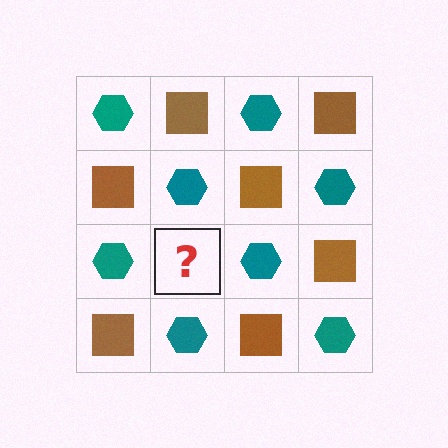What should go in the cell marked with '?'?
The missing cell should contain a brown square.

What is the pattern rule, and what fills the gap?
The rule is that it alternates teal hexagon and brown square in a checkerboard pattern. The gap should be filled with a brown square.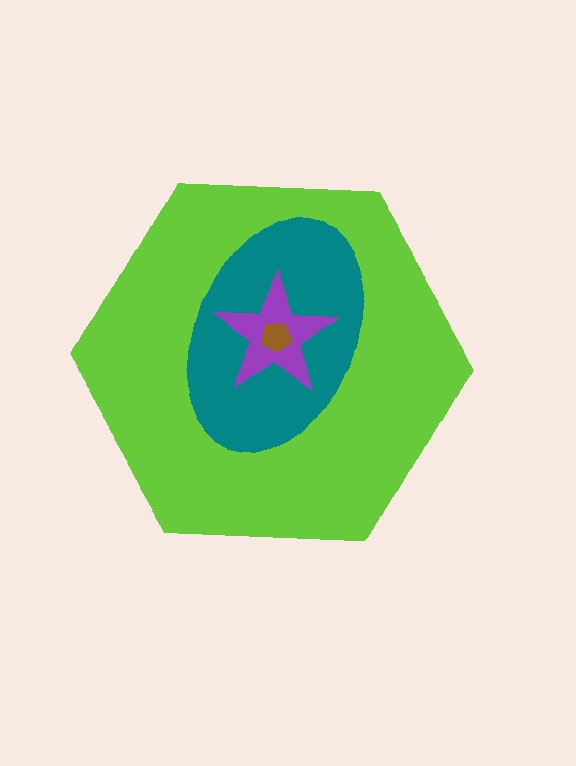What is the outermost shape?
The lime hexagon.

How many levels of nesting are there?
4.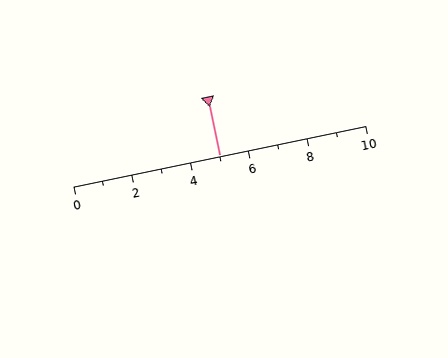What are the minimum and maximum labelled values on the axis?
The axis runs from 0 to 10.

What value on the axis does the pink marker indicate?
The marker indicates approximately 5.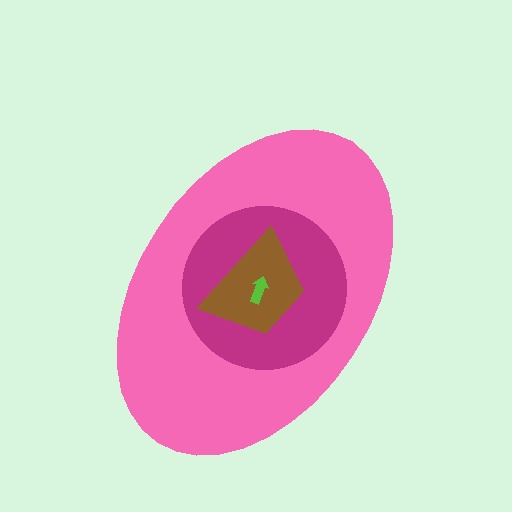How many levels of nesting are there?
4.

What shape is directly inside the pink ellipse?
The magenta circle.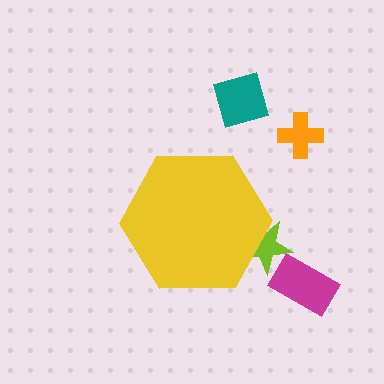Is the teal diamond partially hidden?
No, the teal diamond is fully visible.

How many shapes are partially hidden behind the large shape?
1 shape is partially hidden.